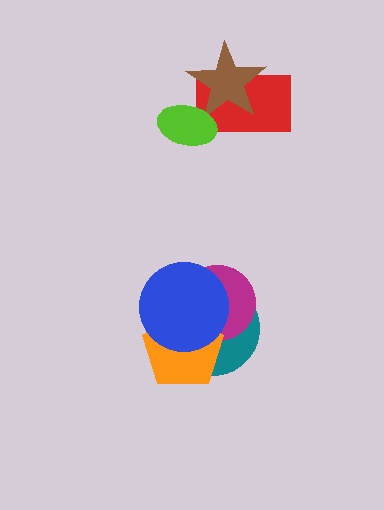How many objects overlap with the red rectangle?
2 objects overlap with the red rectangle.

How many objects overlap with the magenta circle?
3 objects overlap with the magenta circle.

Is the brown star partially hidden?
Yes, it is partially covered by another shape.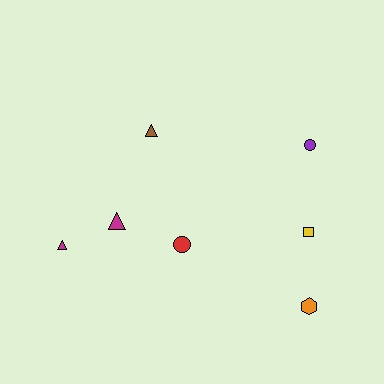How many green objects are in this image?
There are no green objects.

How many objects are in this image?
There are 7 objects.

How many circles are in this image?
There are 2 circles.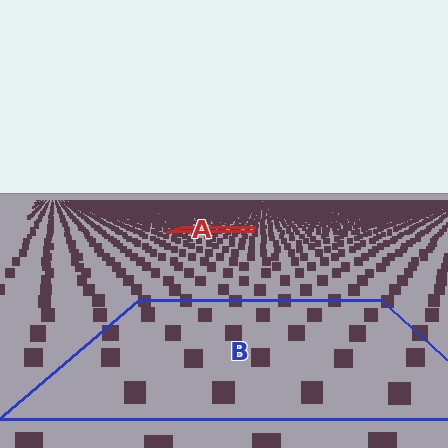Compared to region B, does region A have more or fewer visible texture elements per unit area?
Region A has more texture elements per unit area — they are packed more densely because it is farther away.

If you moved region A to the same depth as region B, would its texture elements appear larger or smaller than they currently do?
They would appear larger. At a closer depth, the same texture elements are projected at a bigger on-screen size.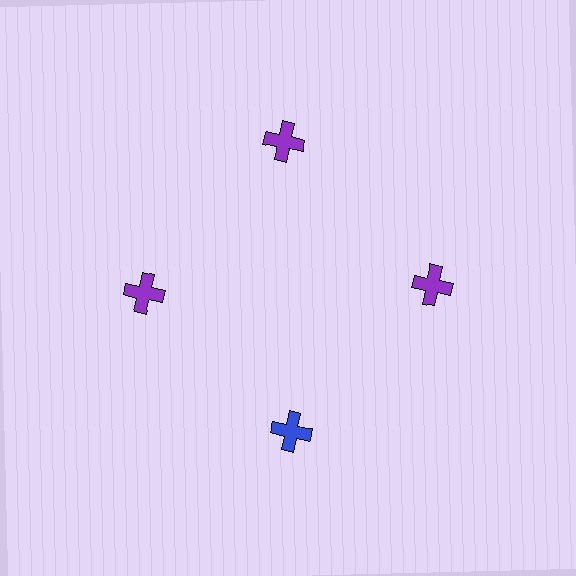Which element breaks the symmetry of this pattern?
The blue cross at roughly the 6 o'clock position breaks the symmetry. All other shapes are purple crosses.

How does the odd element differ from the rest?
It has a different color: blue instead of purple.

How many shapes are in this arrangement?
There are 4 shapes arranged in a ring pattern.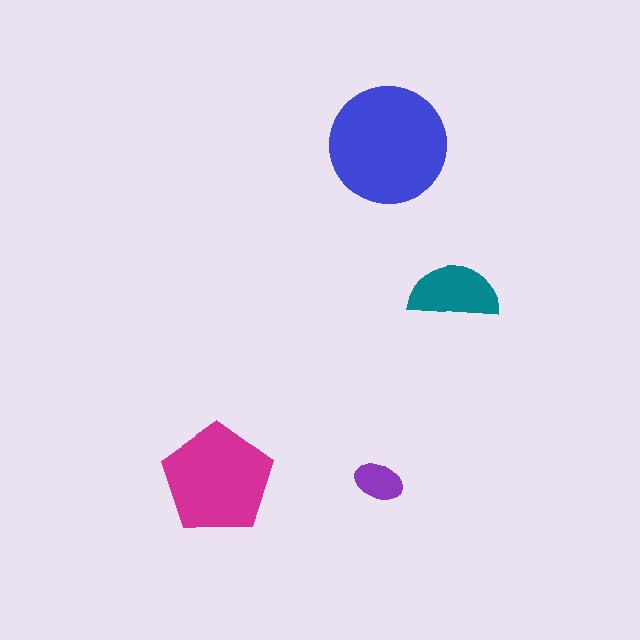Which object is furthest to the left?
The magenta pentagon is leftmost.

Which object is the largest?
The blue circle.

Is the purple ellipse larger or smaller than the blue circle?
Smaller.